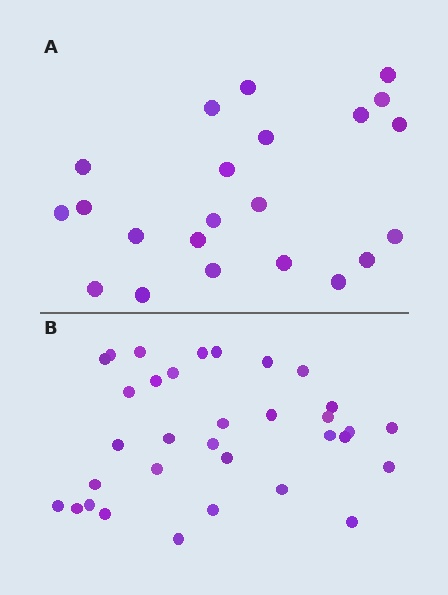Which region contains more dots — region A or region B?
Region B (the bottom region) has more dots.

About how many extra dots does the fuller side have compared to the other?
Region B has roughly 12 or so more dots than region A.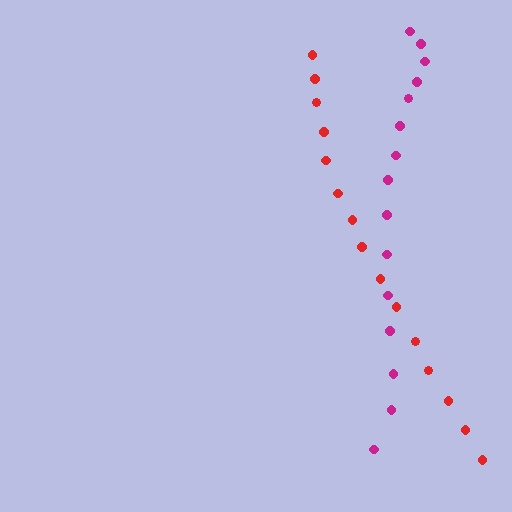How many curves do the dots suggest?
There are 2 distinct paths.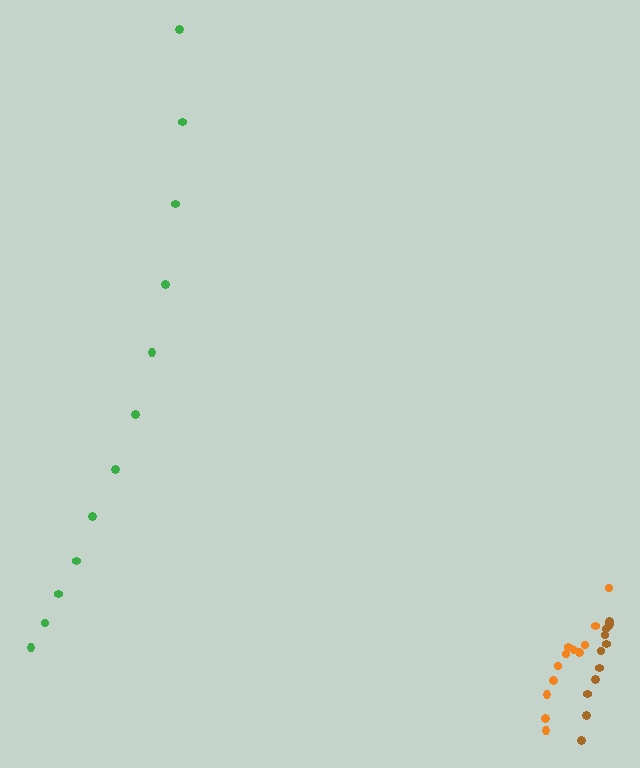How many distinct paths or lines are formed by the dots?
There are 3 distinct paths.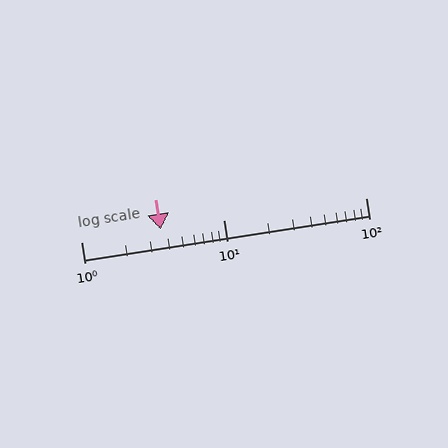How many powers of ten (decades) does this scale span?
The scale spans 2 decades, from 1 to 100.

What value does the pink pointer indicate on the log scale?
The pointer indicates approximately 3.6.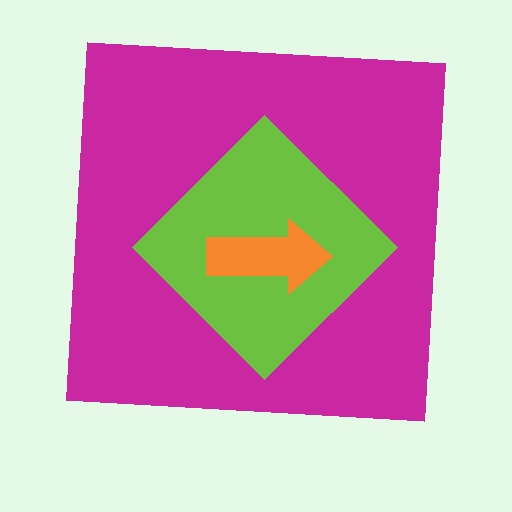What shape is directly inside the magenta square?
The lime diamond.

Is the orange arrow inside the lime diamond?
Yes.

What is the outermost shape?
The magenta square.